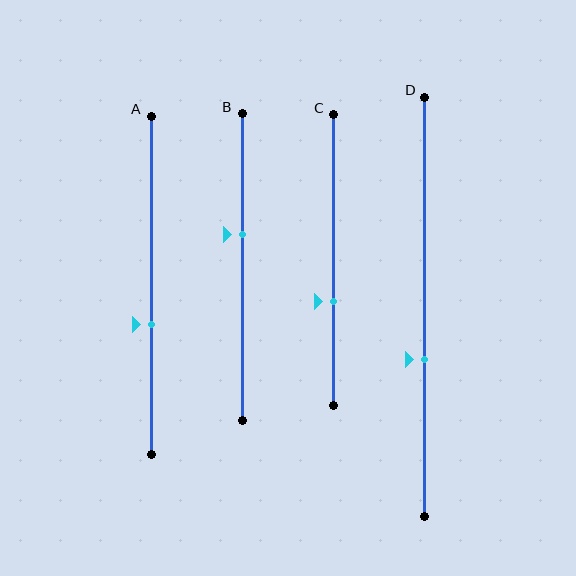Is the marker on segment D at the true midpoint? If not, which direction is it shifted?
No, the marker on segment D is shifted downward by about 13% of the segment length.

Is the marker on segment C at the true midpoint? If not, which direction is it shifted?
No, the marker on segment C is shifted downward by about 14% of the segment length.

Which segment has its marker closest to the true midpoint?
Segment B has its marker closest to the true midpoint.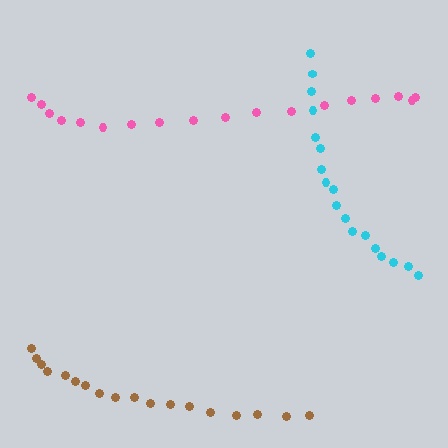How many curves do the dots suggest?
There are 3 distinct paths.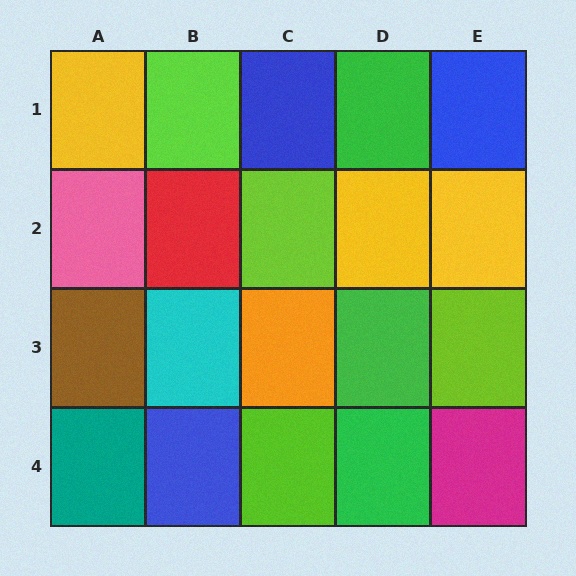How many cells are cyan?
1 cell is cyan.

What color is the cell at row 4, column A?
Teal.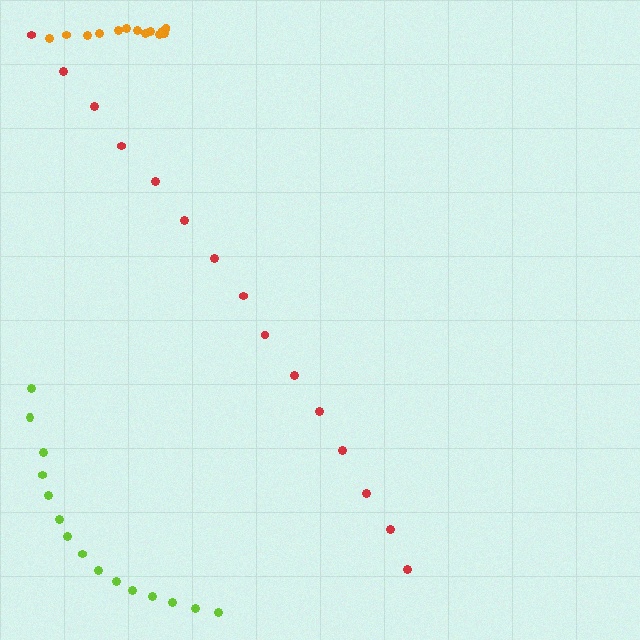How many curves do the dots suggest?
There are 3 distinct paths.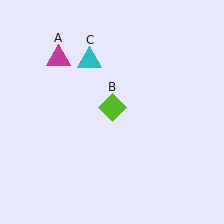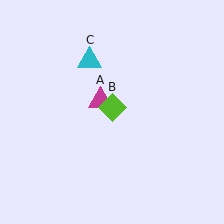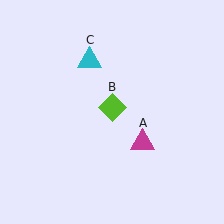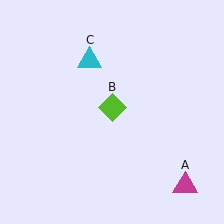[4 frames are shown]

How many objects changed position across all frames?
1 object changed position: magenta triangle (object A).